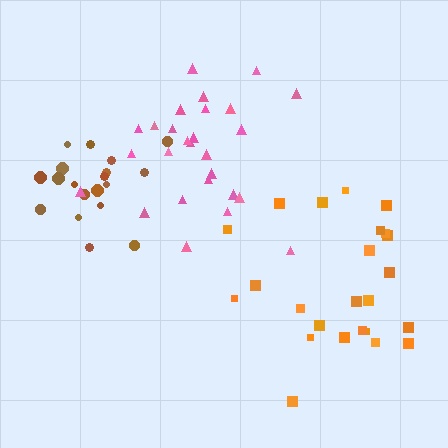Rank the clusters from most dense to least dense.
brown, pink, orange.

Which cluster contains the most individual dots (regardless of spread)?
Pink (27).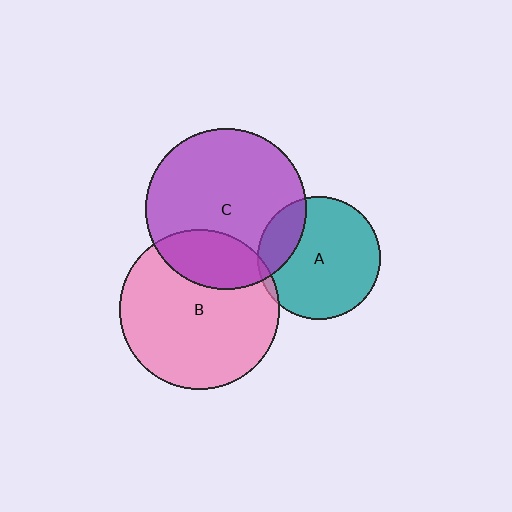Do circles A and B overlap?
Yes.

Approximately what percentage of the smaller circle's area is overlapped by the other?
Approximately 5%.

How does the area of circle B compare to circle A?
Approximately 1.7 times.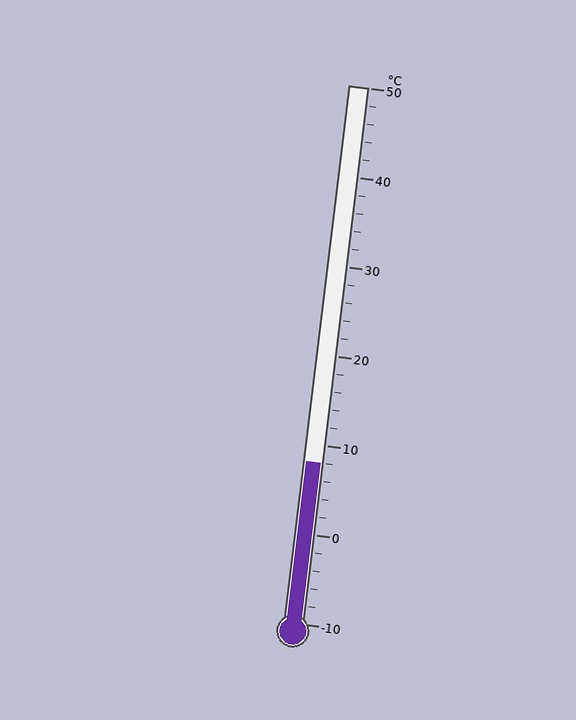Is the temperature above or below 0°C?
The temperature is above 0°C.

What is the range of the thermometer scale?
The thermometer scale ranges from -10°C to 50°C.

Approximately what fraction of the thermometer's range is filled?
The thermometer is filled to approximately 30% of its range.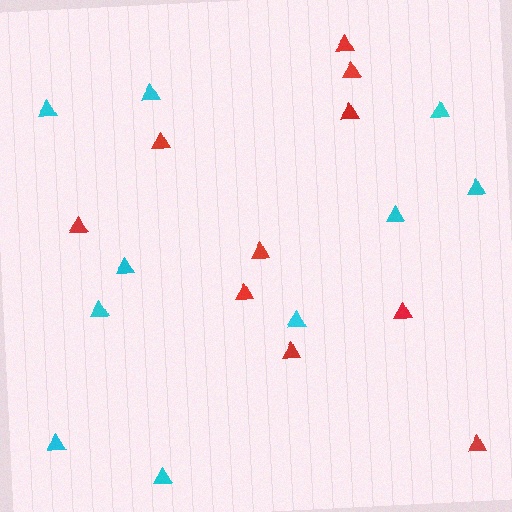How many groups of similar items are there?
There are 2 groups: one group of red triangles (10) and one group of cyan triangles (10).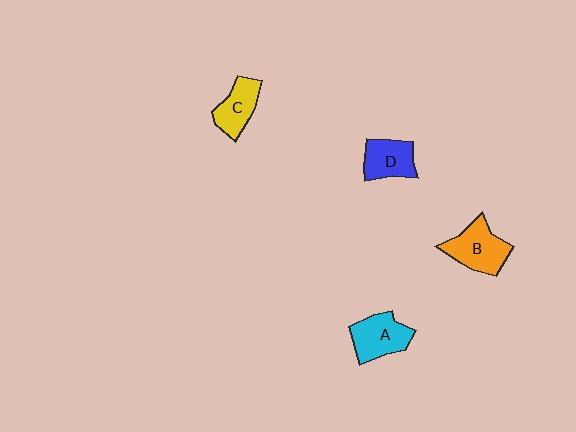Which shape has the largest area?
Shape B (orange).